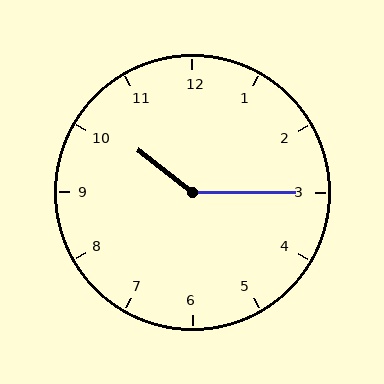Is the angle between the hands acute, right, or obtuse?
It is obtuse.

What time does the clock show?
10:15.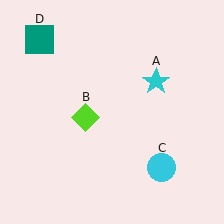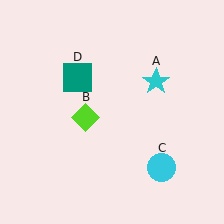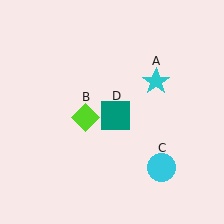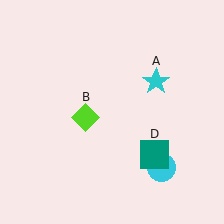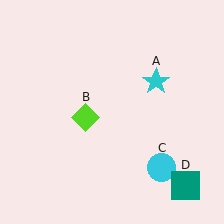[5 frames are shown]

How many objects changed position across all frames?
1 object changed position: teal square (object D).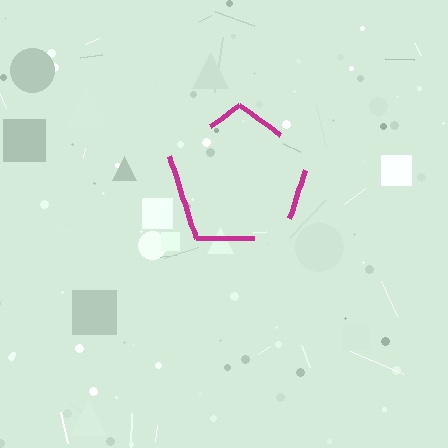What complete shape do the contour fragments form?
The contour fragments form a pentagon.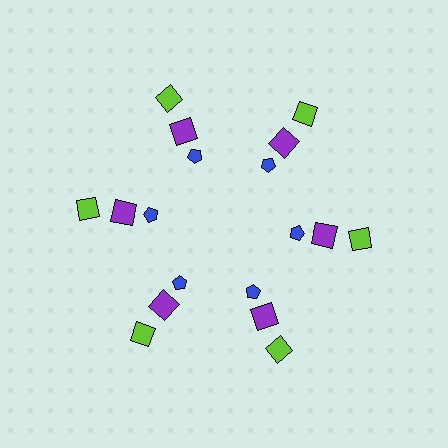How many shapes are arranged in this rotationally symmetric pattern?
There are 18 shapes, arranged in 6 groups of 3.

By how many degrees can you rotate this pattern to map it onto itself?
The pattern maps onto itself every 60 degrees of rotation.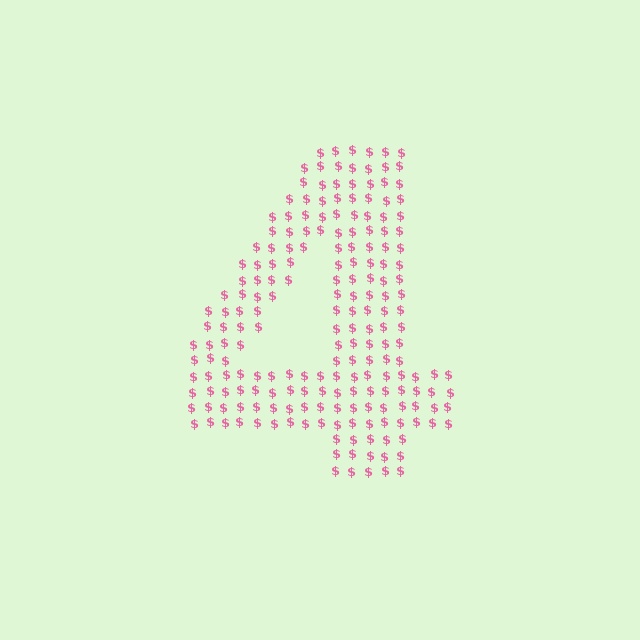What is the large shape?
The large shape is the digit 4.